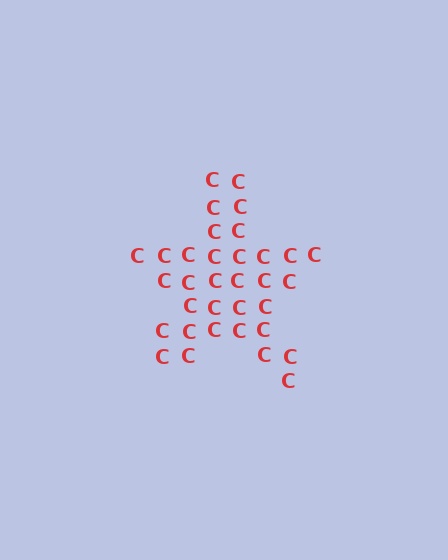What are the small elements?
The small elements are letter C's.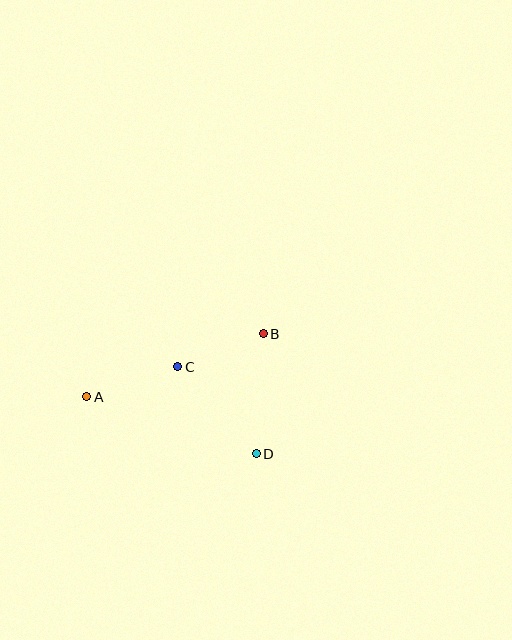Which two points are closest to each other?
Points B and C are closest to each other.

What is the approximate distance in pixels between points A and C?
The distance between A and C is approximately 96 pixels.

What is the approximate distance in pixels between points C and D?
The distance between C and D is approximately 117 pixels.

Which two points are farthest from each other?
Points A and B are farthest from each other.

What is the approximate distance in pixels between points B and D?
The distance between B and D is approximately 120 pixels.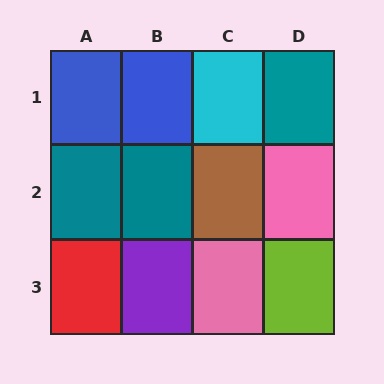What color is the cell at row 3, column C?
Pink.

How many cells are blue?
2 cells are blue.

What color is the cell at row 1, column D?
Teal.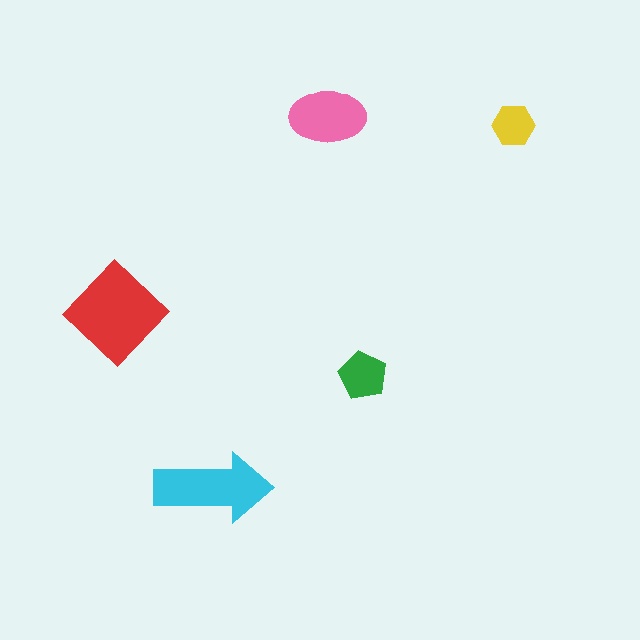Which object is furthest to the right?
The yellow hexagon is rightmost.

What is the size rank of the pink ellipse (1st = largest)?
3rd.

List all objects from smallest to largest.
The yellow hexagon, the green pentagon, the pink ellipse, the cyan arrow, the red diamond.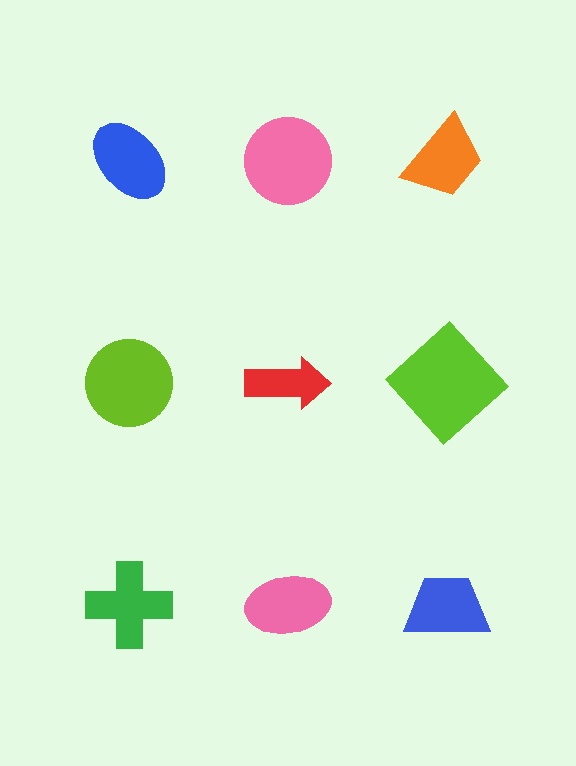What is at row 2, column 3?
A lime diamond.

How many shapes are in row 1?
3 shapes.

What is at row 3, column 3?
A blue trapezoid.